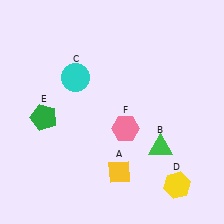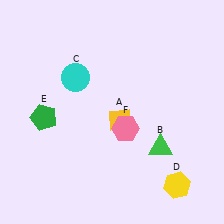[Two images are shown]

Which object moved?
The yellow diamond (A) moved up.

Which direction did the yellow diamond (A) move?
The yellow diamond (A) moved up.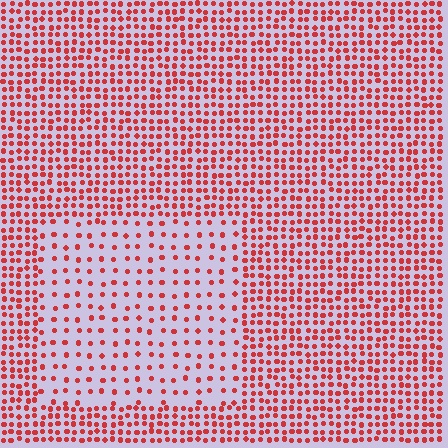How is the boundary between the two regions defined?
The boundary is defined by a change in element density (approximately 2.4x ratio). All elements are the same color, size, and shape.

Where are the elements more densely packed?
The elements are more densely packed outside the rectangle boundary.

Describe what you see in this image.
The image contains small red elements arranged at two different densities. A rectangle-shaped region is visible where the elements are less densely packed than the surrounding area.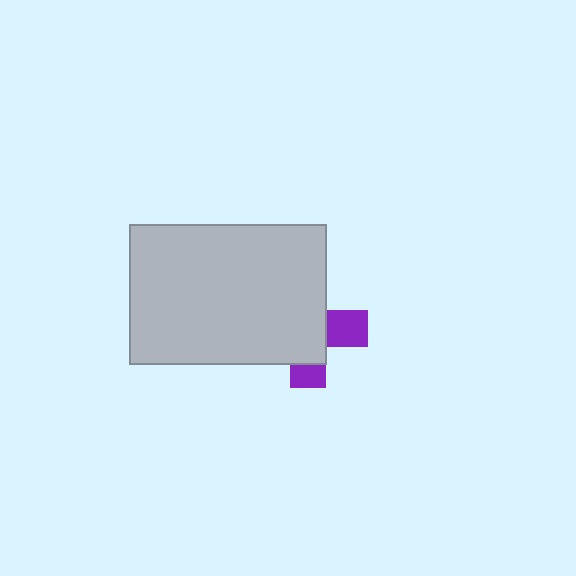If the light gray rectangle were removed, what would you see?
You would see the complete purple cross.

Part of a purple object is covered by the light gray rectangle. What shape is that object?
It is a cross.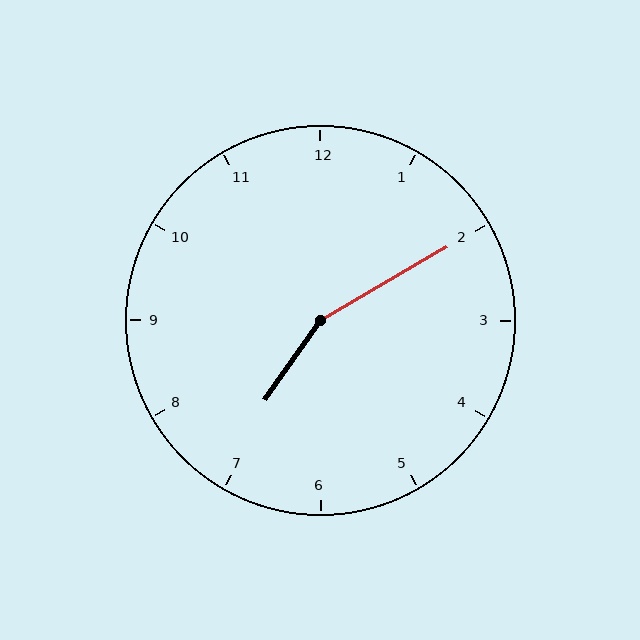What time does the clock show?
7:10.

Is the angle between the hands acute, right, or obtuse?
It is obtuse.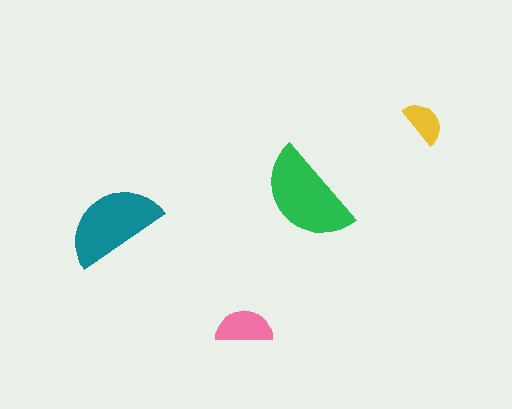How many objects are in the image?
There are 4 objects in the image.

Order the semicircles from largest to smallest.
the green one, the teal one, the pink one, the yellow one.